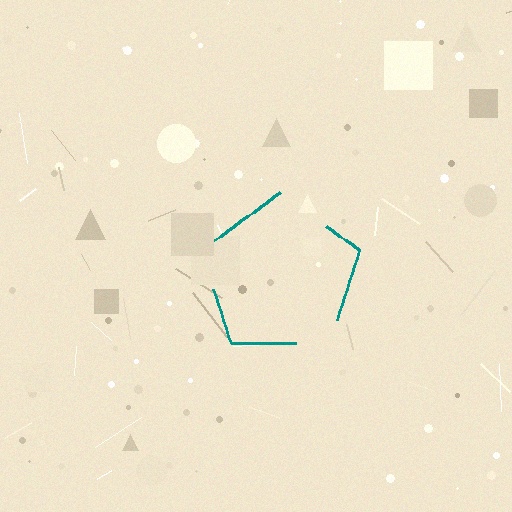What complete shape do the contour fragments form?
The contour fragments form a pentagon.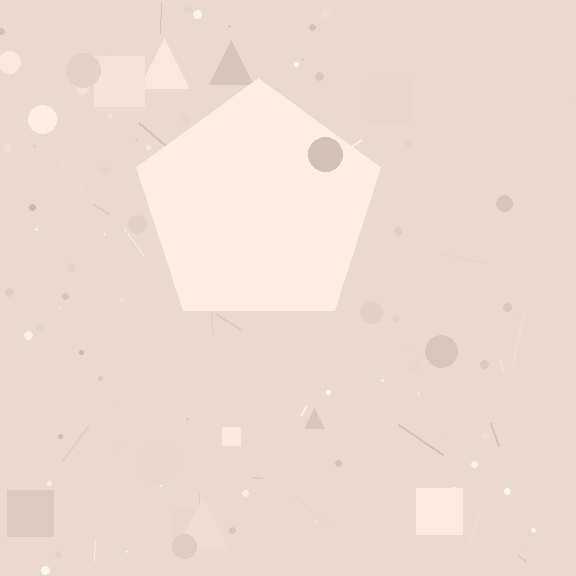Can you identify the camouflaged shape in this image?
The camouflaged shape is a pentagon.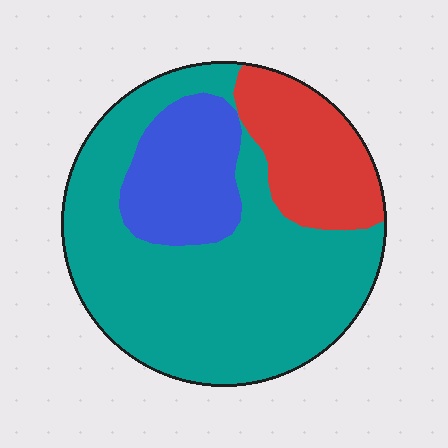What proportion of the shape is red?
Red takes up between a sixth and a third of the shape.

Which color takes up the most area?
Teal, at roughly 65%.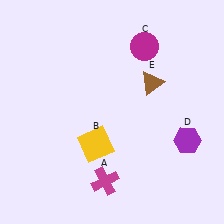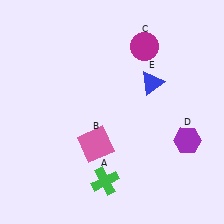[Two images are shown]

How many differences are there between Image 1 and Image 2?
There are 3 differences between the two images.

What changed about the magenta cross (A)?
In Image 1, A is magenta. In Image 2, it changed to green.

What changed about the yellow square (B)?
In Image 1, B is yellow. In Image 2, it changed to pink.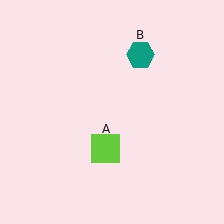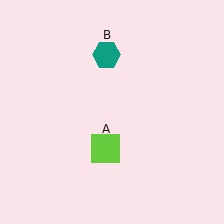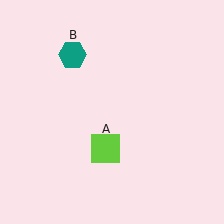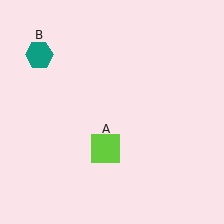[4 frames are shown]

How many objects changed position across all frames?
1 object changed position: teal hexagon (object B).